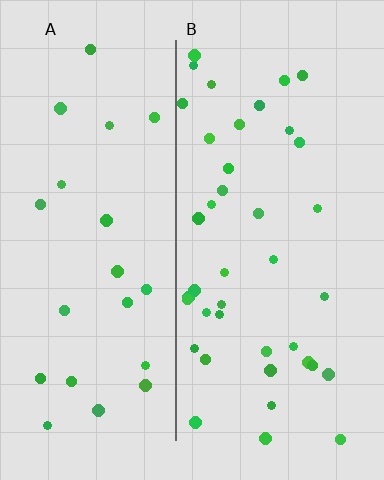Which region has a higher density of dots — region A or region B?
B (the right).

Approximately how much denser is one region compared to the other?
Approximately 1.8× — region B over region A.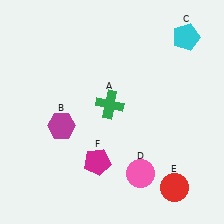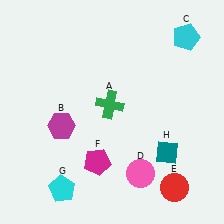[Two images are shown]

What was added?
A cyan pentagon (G), a teal diamond (H) were added in Image 2.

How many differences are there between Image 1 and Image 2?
There are 2 differences between the two images.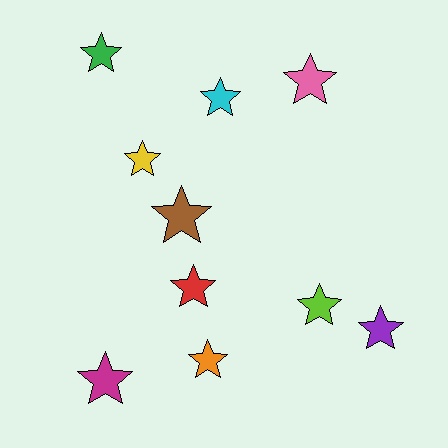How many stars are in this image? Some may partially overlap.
There are 10 stars.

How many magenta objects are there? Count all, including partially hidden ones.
There is 1 magenta object.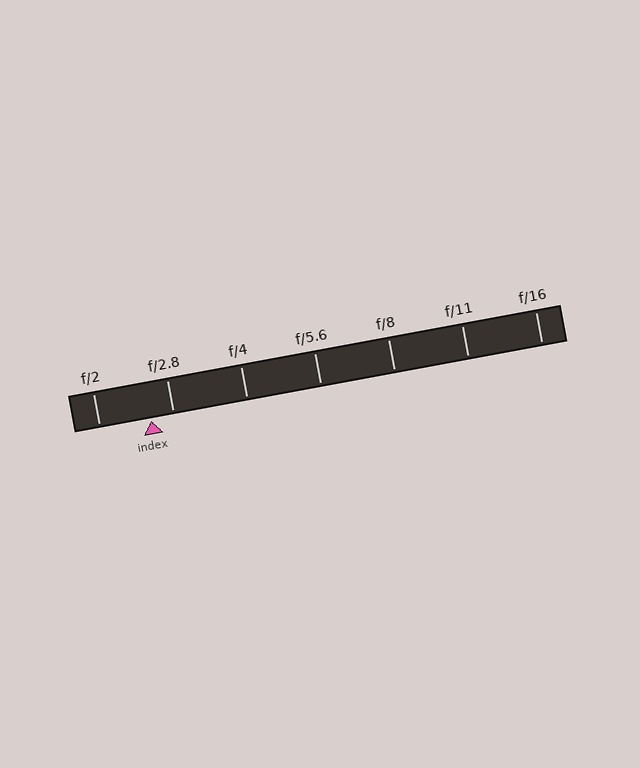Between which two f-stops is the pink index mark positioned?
The index mark is between f/2 and f/2.8.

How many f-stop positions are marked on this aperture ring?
There are 7 f-stop positions marked.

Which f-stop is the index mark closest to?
The index mark is closest to f/2.8.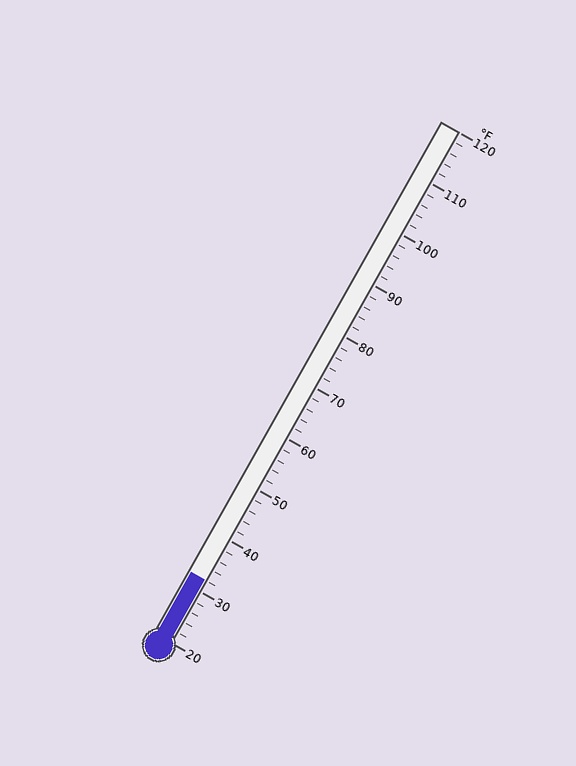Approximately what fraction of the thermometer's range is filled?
The thermometer is filled to approximately 10% of its range.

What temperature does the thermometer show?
The thermometer shows approximately 32°F.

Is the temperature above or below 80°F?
The temperature is below 80°F.